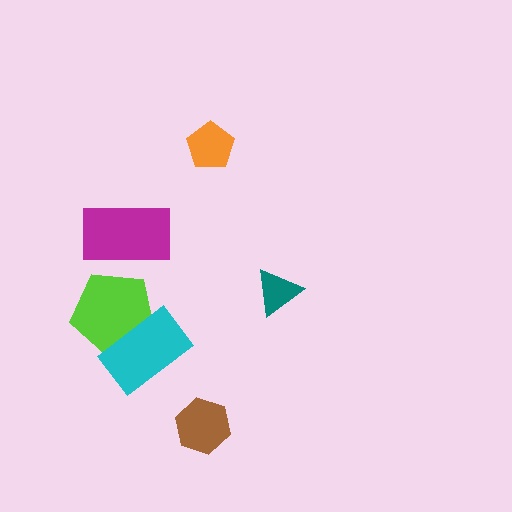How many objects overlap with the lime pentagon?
1 object overlaps with the lime pentagon.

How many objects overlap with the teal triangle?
0 objects overlap with the teal triangle.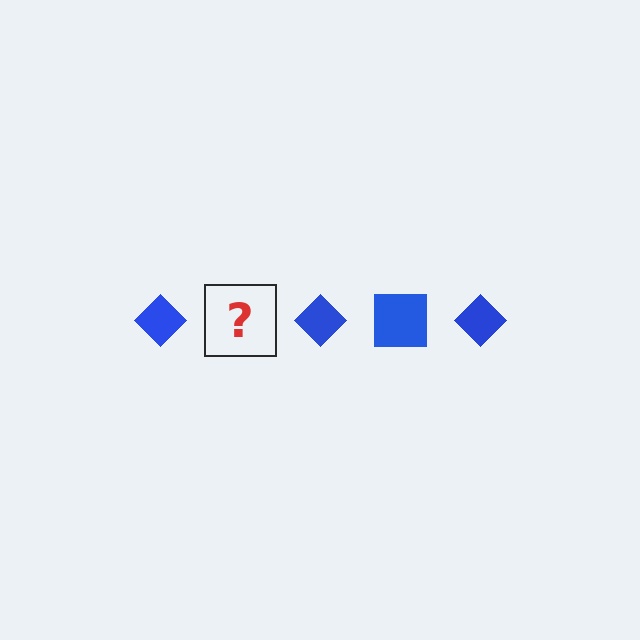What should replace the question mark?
The question mark should be replaced with a blue square.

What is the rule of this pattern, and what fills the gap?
The rule is that the pattern cycles through diamond, square shapes in blue. The gap should be filled with a blue square.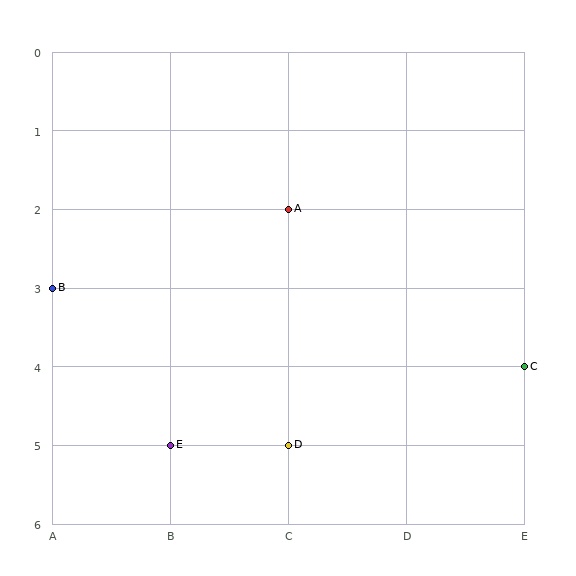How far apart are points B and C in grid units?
Points B and C are 4 columns and 1 row apart (about 4.1 grid units diagonally).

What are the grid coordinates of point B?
Point B is at grid coordinates (A, 3).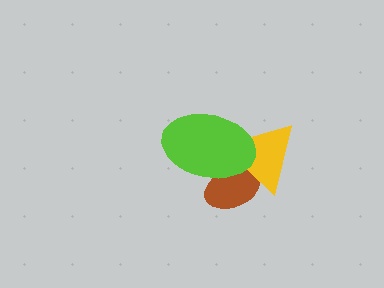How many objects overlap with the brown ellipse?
2 objects overlap with the brown ellipse.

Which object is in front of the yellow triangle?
The lime ellipse is in front of the yellow triangle.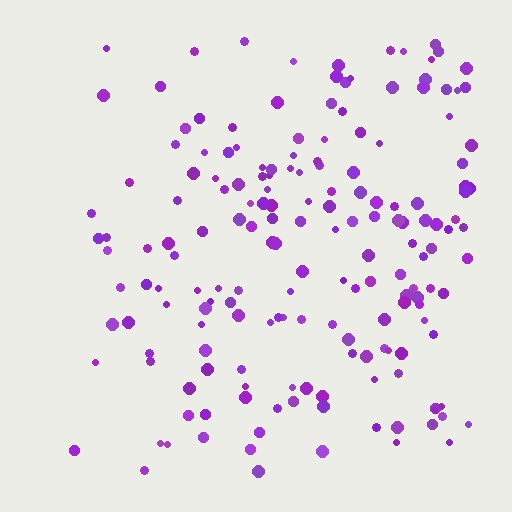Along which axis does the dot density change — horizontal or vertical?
Horizontal.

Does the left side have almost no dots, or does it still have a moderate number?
Still a moderate number, just noticeably fewer than the right.